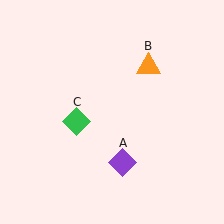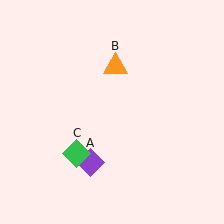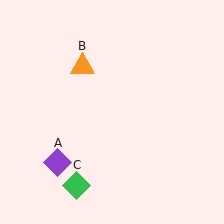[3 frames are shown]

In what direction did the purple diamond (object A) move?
The purple diamond (object A) moved left.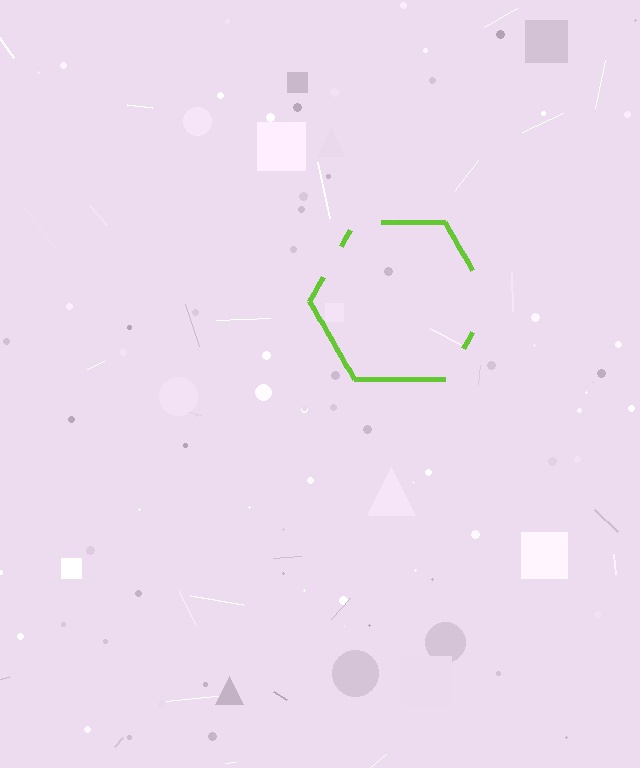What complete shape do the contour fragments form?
The contour fragments form a hexagon.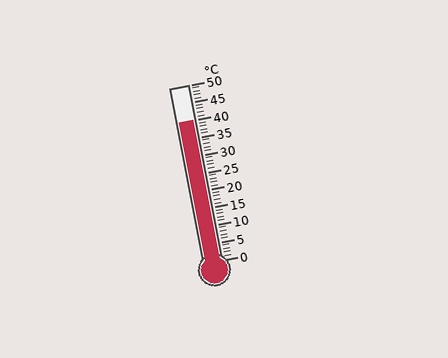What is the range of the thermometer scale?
The thermometer scale ranges from 0°C to 50°C.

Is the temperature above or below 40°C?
The temperature is at 40°C.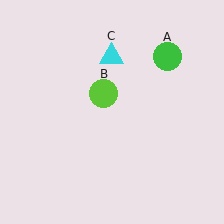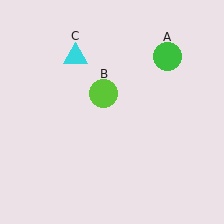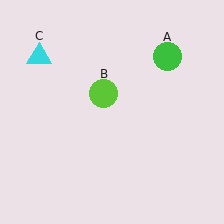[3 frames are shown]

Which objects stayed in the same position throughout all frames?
Green circle (object A) and lime circle (object B) remained stationary.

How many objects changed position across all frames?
1 object changed position: cyan triangle (object C).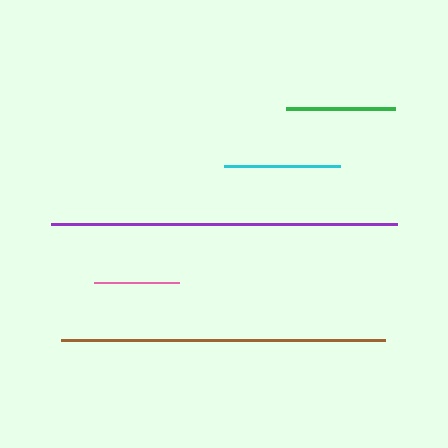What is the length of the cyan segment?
The cyan segment is approximately 116 pixels long.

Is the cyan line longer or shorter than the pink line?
The cyan line is longer than the pink line.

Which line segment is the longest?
The purple line is the longest at approximately 345 pixels.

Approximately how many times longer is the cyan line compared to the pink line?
The cyan line is approximately 1.4 times the length of the pink line.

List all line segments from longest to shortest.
From longest to shortest: purple, brown, cyan, green, pink.